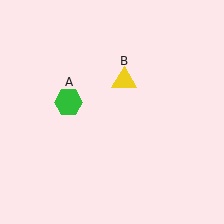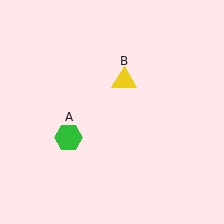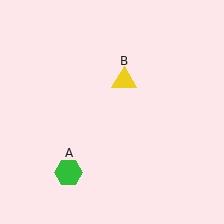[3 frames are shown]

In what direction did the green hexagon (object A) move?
The green hexagon (object A) moved down.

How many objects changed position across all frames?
1 object changed position: green hexagon (object A).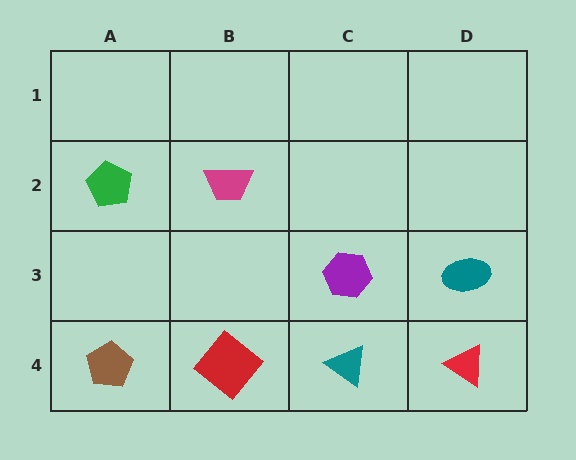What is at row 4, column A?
A brown pentagon.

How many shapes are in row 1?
0 shapes.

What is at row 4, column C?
A teal triangle.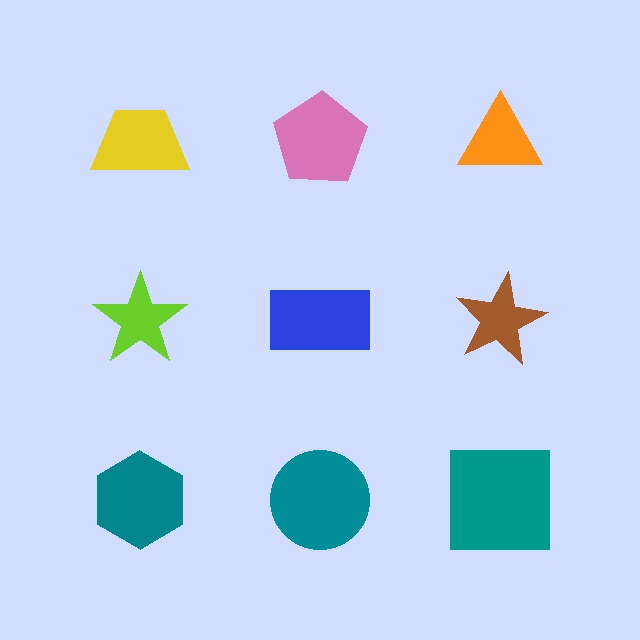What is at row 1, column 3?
An orange triangle.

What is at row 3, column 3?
A teal square.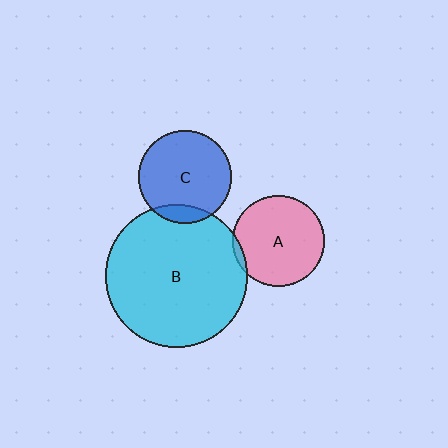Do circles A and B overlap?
Yes.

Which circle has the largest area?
Circle B (cyan).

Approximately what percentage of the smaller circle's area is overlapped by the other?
Approximately 5%.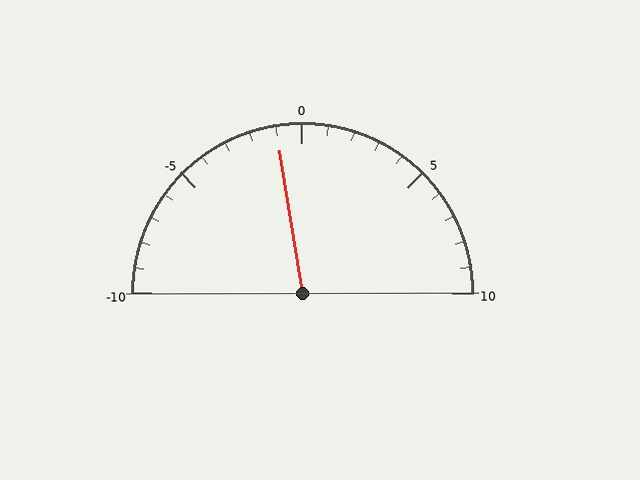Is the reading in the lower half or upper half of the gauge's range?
The reading is in the lower half of the range (-10 to 10).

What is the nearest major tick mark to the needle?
The nearest major tick mark is 0.